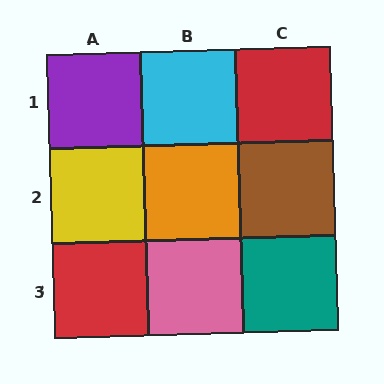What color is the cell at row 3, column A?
Red.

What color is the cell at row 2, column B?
Orange.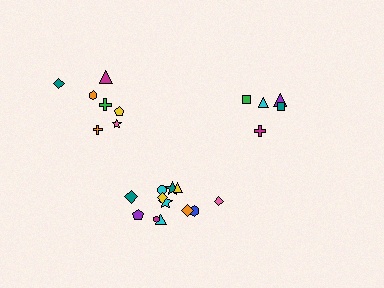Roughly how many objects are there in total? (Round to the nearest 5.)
Roughly 25 objects in total.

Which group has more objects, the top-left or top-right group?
The top-left group.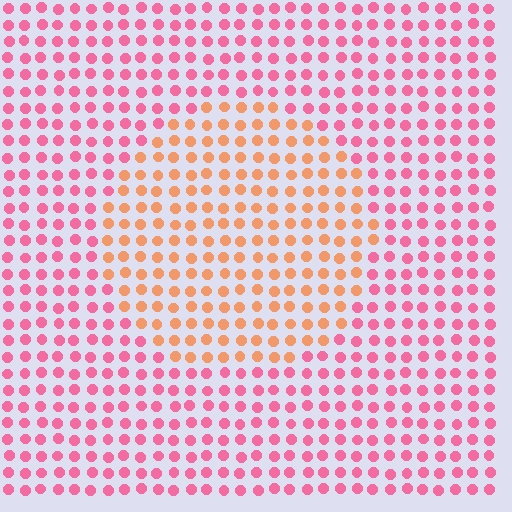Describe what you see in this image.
The image is filled with small pink elements in a uniform arrangement. A circle-shaped region is visible where the elements are tinted to a slightly different hue, forming a subtle color boundary.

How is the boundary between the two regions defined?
The boundary is defined purely by a slight shift in hue (about 45 degrees). Spacing, size, and orientation are identical on both sides.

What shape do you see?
I see a circle.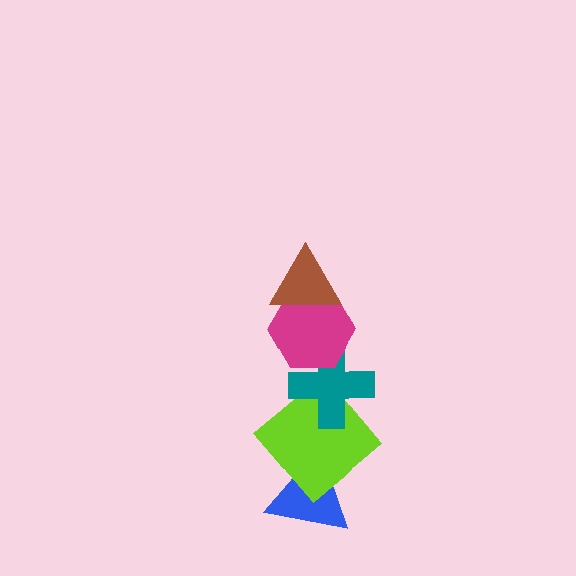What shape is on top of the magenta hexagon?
The brown triangle is on top of the magenta hexagon.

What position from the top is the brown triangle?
The brown triangle is 1st from the top.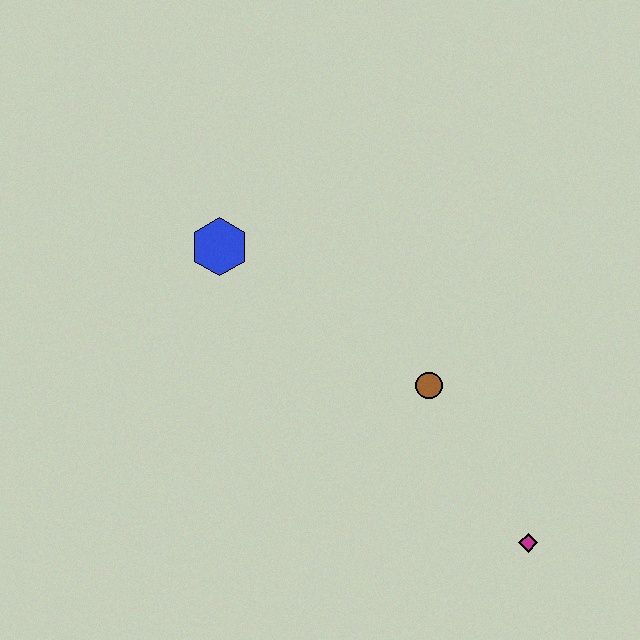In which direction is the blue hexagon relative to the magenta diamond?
The blue hexagon is to the left of the magenta diamond.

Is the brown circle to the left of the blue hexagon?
No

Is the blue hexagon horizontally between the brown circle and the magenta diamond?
No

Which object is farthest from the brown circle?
The blue hexagon is farthest from the brown circle.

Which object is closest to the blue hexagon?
The brown circle is closest to the blue hexagon.